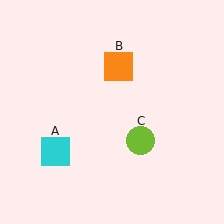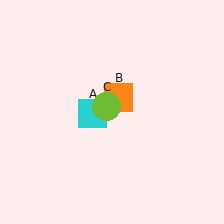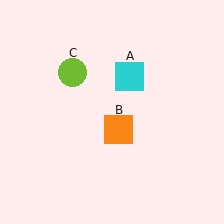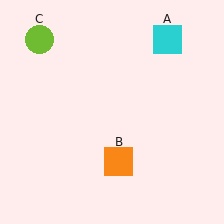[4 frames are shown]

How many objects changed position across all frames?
3 objects changed position: cyan square (object A), orange square (object B), lime circle (object C).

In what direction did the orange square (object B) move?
The orange square (object B) moved down.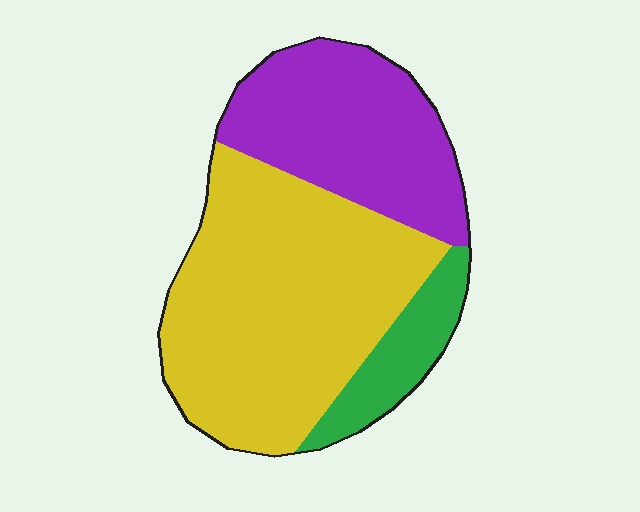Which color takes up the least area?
Green, at roughly 10%.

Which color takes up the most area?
Yellow, at roughly 55%.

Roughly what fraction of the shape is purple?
Purple takes up about one third (1/3) of the shape.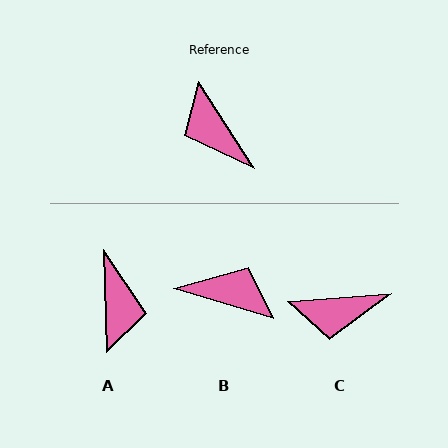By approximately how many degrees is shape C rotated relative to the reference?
Approximately 61 degrees counter-clockwise.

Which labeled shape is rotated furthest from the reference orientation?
A, about 148 degrees away.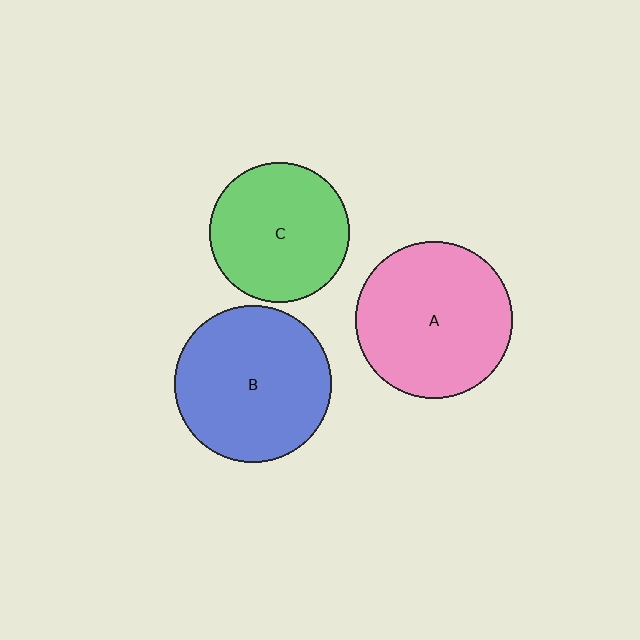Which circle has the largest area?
Circle B (blue).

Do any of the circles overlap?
No, none of the circles overlap.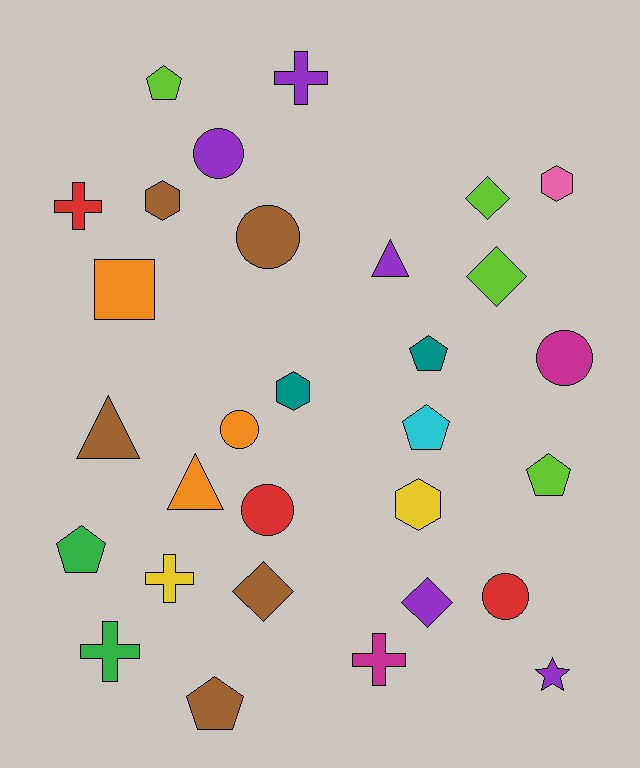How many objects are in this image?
There are 30 objects.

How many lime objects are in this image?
There are 4 lime objects.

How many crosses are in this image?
There are 5 crosses.